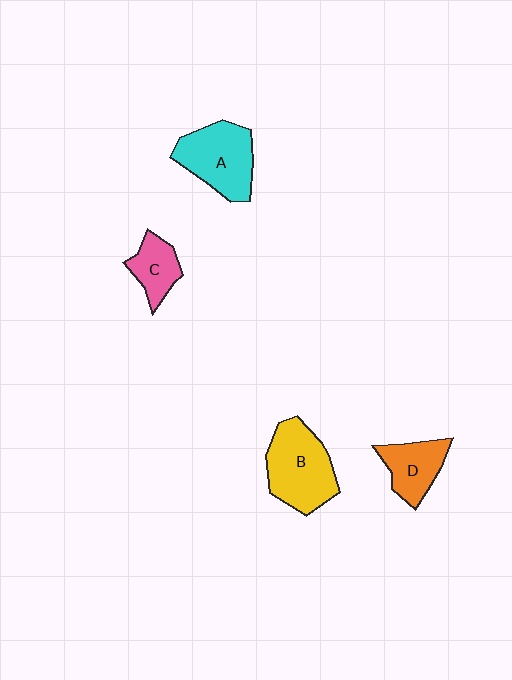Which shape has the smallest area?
Shape C (pink).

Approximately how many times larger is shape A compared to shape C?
Approximately 1.8 times.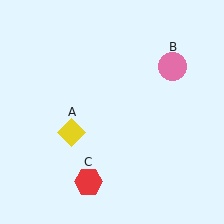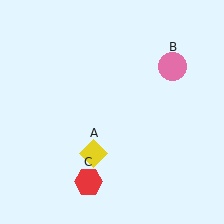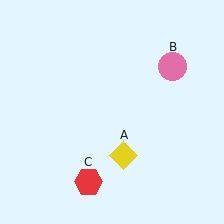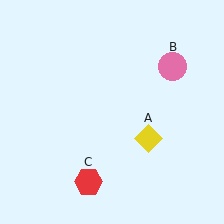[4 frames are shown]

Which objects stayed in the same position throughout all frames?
Pink circle (object B) and red hexagon (object C) remained stationary.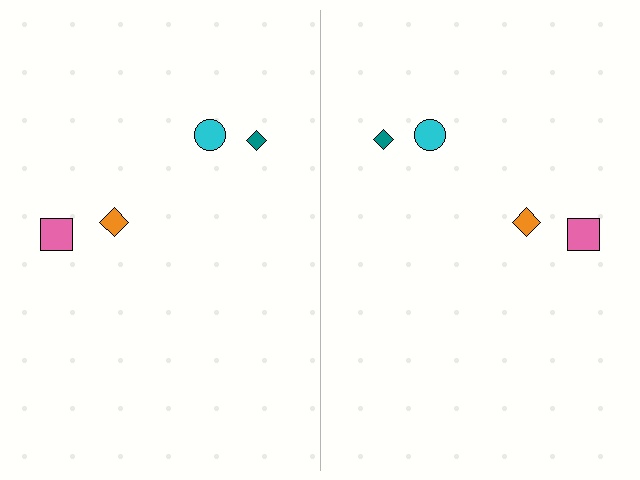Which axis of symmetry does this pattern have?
The pattern has a vertical axis of symmetry running through the center of the image.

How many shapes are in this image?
There are 8 shapes in this image.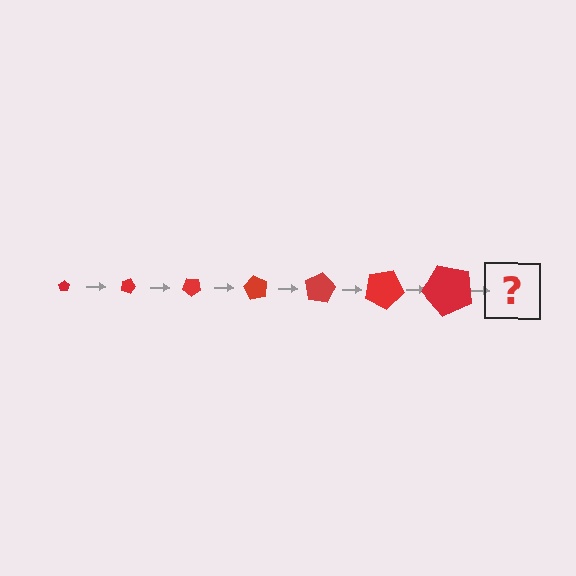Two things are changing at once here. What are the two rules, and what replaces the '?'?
The two rules are that the pentagon grows larger each step and it rotates 20 degrees each step. The '?' should be a pentagon, larger than the previous one and rotated 140 degrees from the start.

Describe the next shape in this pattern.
It should be a pentagon, larger than the previous one and rotated 140 degrees from the start.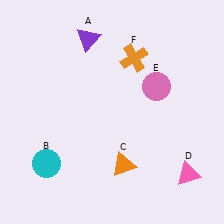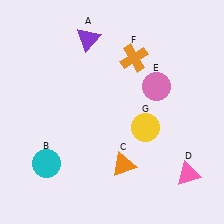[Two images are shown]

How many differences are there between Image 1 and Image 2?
There is 1 difference between the two images.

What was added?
A yellow circle (G) was added in Image 2.